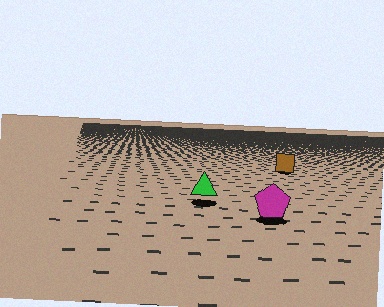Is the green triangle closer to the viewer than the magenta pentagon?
No. The magenta pentagon is closer — you can tell from the texture gradient: the ground texture is coarser near it.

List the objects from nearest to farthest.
From nearest to farthest: the magenta pentagon, the green triangle, the brown square.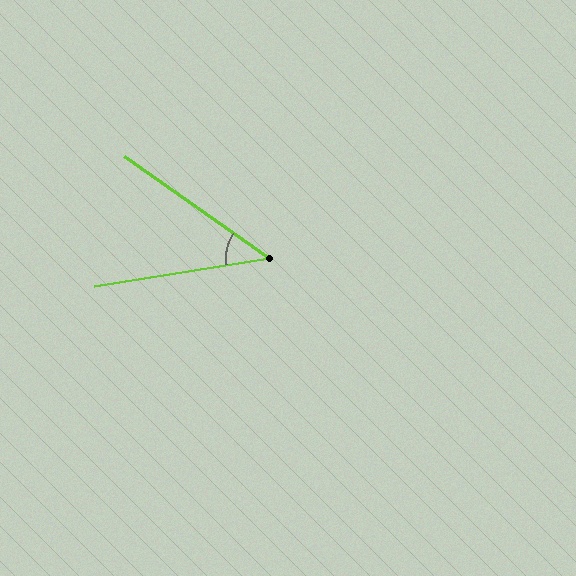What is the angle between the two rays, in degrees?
Approximately 44 degrees.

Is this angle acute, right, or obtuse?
It is acute.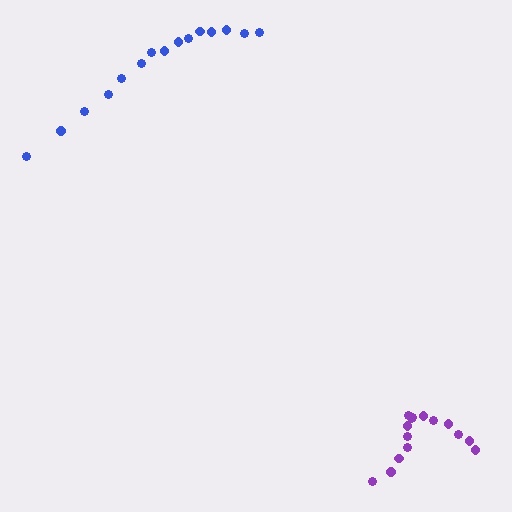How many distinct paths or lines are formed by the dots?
There are 2 distinct paths.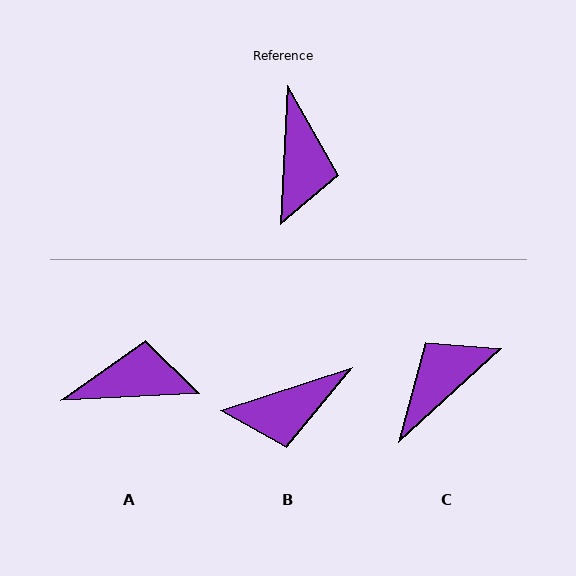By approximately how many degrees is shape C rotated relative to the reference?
Approximately 135 degrees counter-clockwise.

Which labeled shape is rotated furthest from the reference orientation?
C, about 135 degrees away.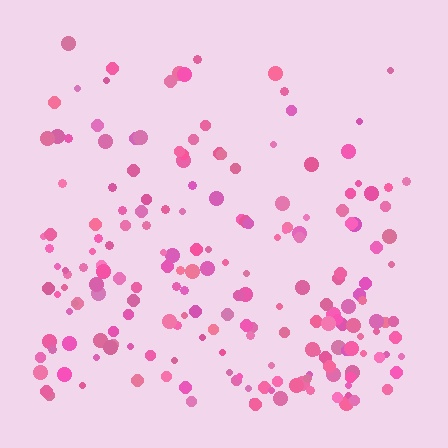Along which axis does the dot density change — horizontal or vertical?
Vertical.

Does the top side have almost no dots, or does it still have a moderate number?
Still a moderate number, just noticeably fewer than the bottom.